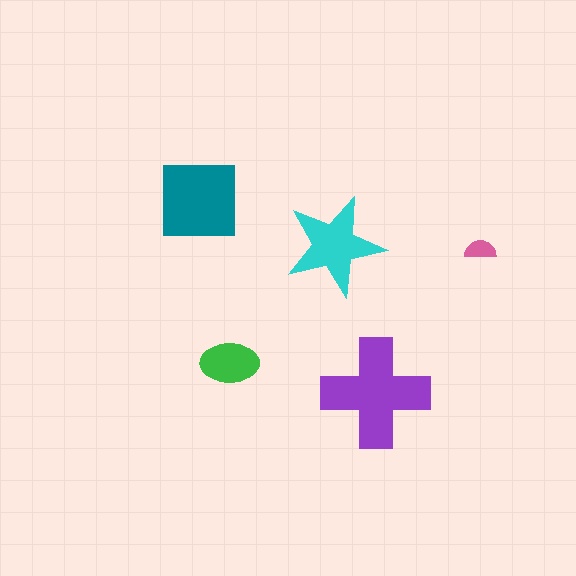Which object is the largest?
The purple cross.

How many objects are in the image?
There are 5 objects in the image.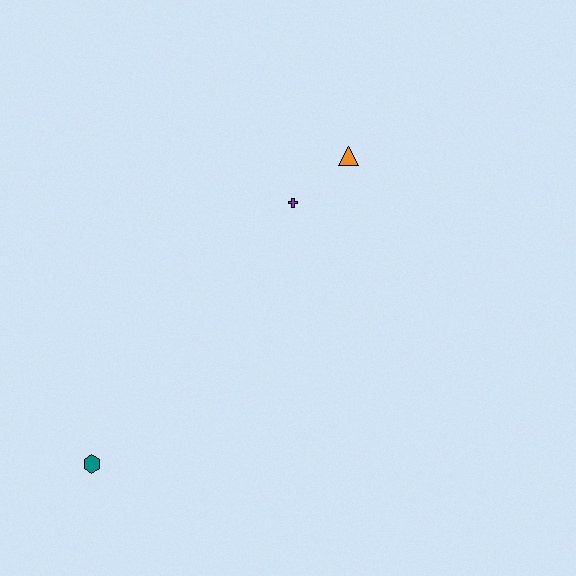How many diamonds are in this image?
There are no diamonds.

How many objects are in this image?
There are 3 objects.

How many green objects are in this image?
There are no green objects.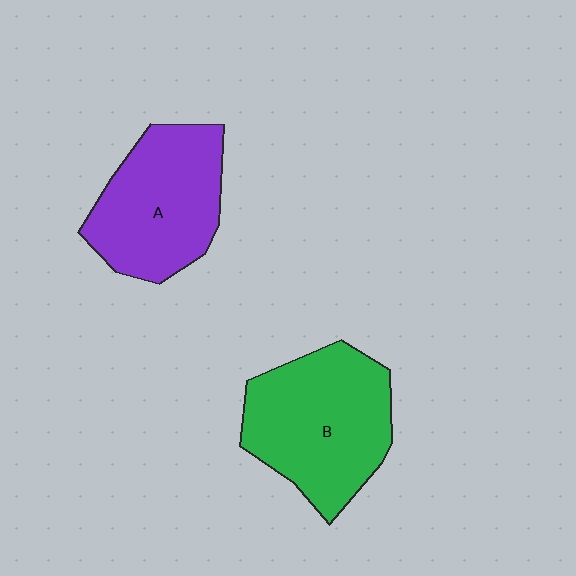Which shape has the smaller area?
Shape A (purple).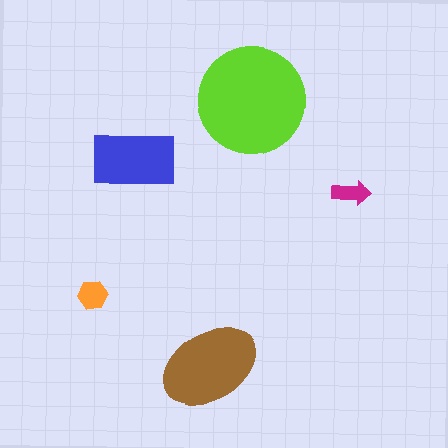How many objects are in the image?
There are 5 objects in the image.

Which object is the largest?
The lime circle.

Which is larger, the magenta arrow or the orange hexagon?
The orange hexagon.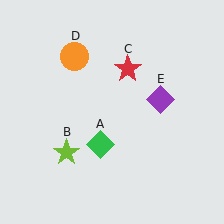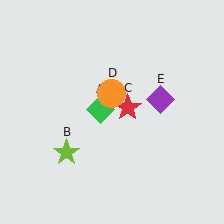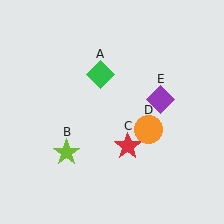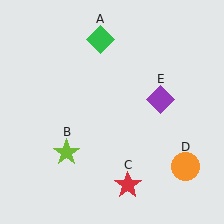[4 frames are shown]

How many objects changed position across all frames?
3 objects changed position: green diamond (object A), red star (object C), orange circle (object D).